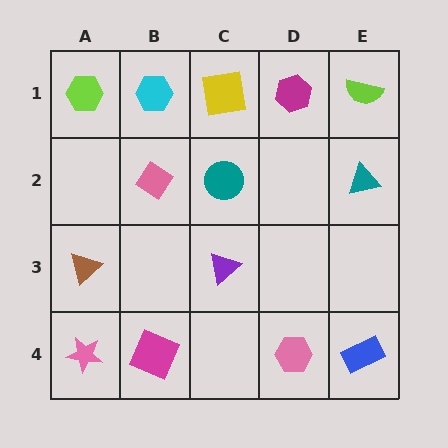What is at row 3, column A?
A brown triangle.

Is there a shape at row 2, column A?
No, that cell is empty.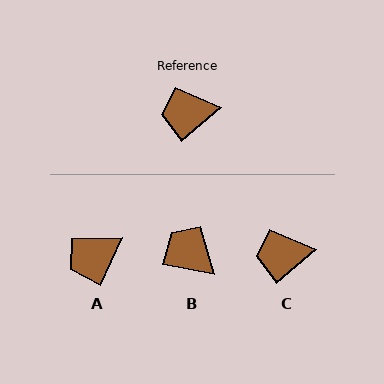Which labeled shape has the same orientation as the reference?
C.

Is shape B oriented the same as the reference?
No, it is off by about 52 degrees.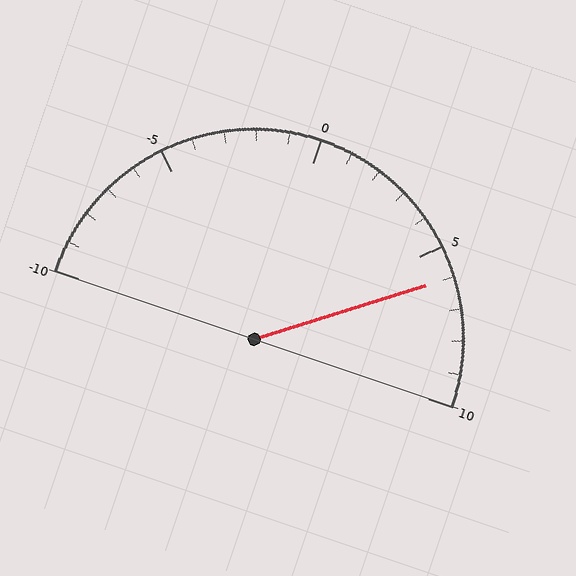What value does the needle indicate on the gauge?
The needle indicates approximately 6.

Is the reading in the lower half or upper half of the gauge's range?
The reading is in the upper half of the range (-10 to 10).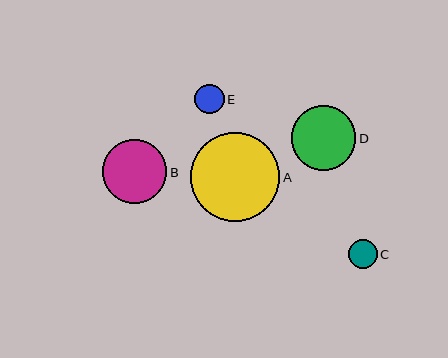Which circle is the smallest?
Circle C is the smallest with a size of approximately 29 pixels.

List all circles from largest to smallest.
From largest to smallest: A, D, B, E, C.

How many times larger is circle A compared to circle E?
Circle A is approximately 3.0 times the size of circle E.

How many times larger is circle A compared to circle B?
Circle A is approximately 1.4 times the size of circle B.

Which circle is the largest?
Circle A is the largest with a size of approximately 89 pixels.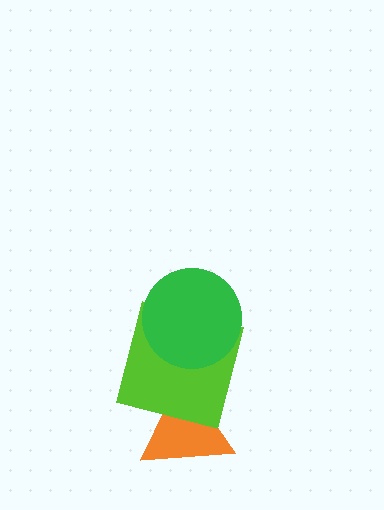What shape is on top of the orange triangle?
The lime square is on top of the orange triangle.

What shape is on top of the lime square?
The green circle is on top of the lime square.